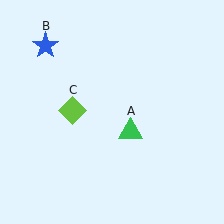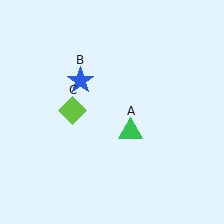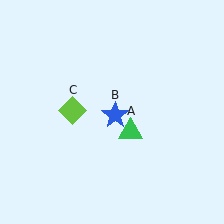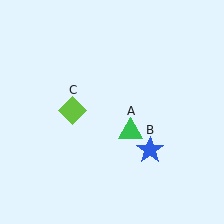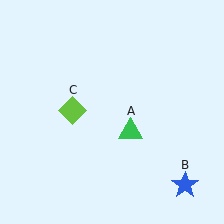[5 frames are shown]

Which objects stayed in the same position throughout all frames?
Green triangle (object A) and lime diamond (object C) remained stationary.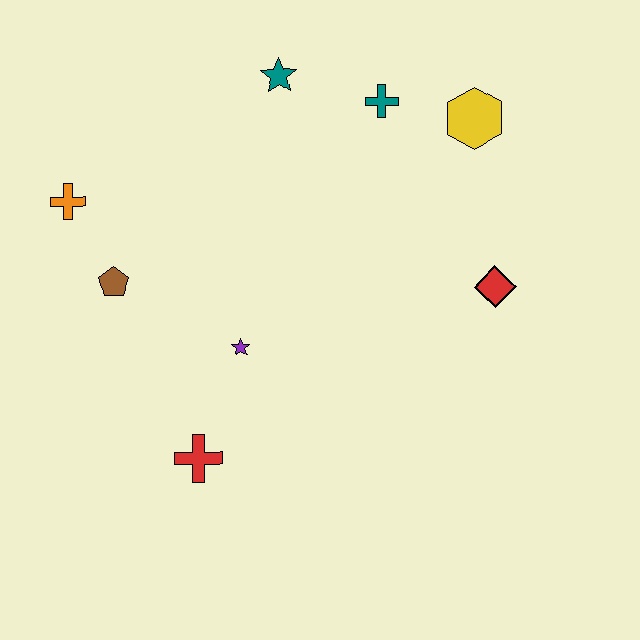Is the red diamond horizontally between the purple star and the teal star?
No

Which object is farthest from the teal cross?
The red cross is farthest from the teal cross.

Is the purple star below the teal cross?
Yes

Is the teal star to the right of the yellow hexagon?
No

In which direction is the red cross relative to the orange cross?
The red cross is below the orange cross.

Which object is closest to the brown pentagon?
The orange cross is closest to the brown pentagon.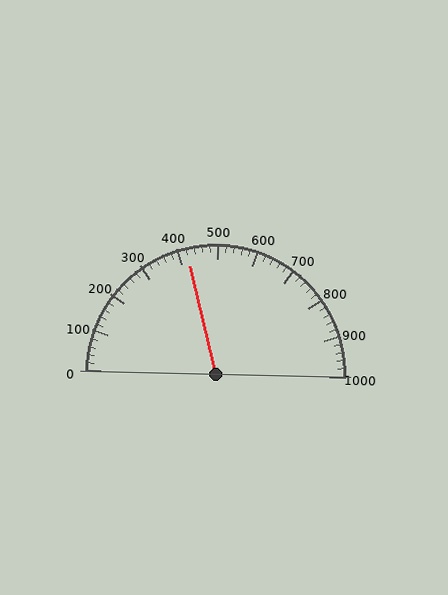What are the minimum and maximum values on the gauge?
The gauge ranges from 0 to 1000.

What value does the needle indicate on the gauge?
The needle indicates approximately 420.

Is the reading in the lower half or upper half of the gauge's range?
The reading is in the lower half of the range (0 to 1000).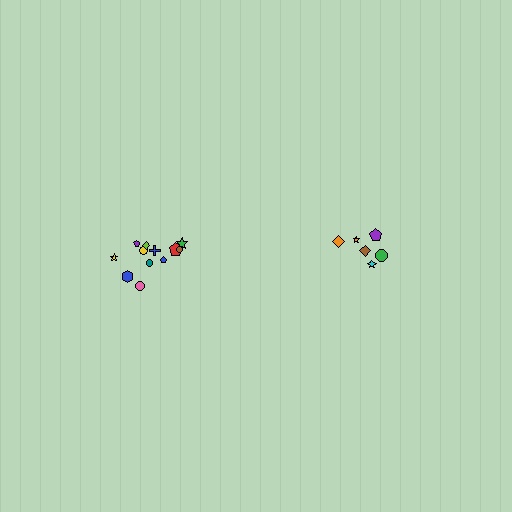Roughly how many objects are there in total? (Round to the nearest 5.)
Roughly 20 objects in total.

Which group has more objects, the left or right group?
The left group.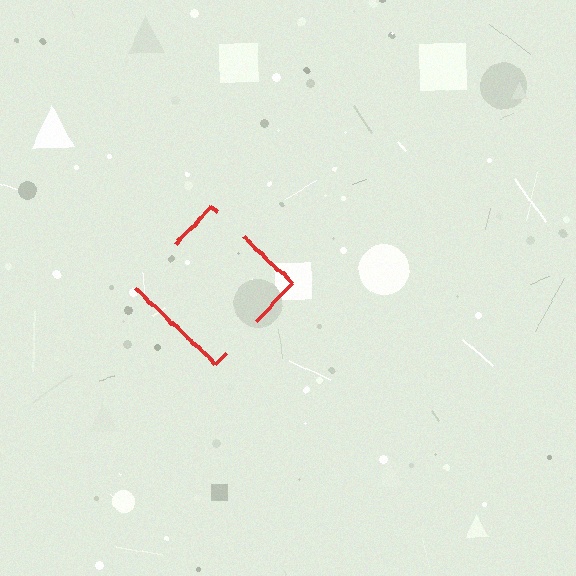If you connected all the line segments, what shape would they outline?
They would outline a diamond.